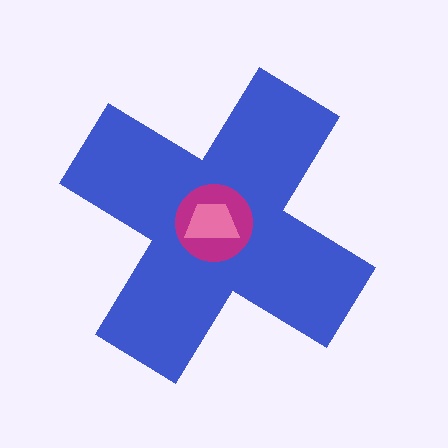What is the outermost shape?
The blue cross.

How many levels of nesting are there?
3.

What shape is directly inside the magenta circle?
The pink trapezoid.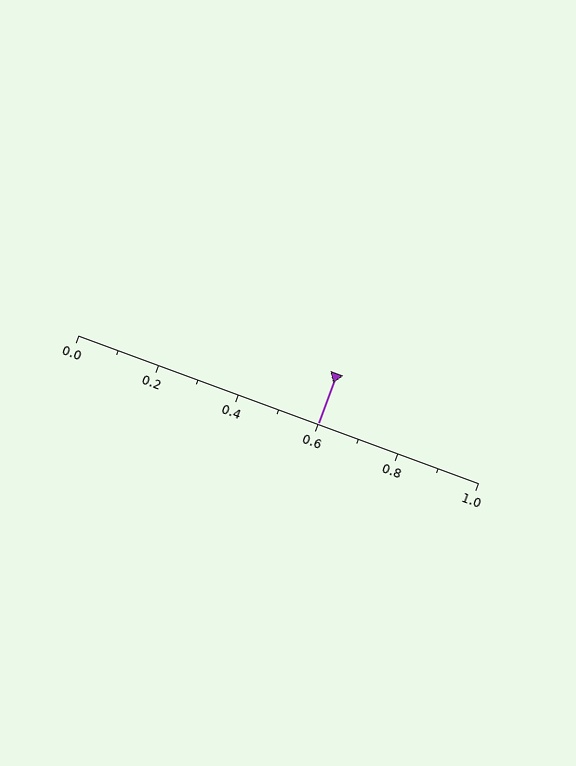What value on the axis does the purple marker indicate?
The marker indicates approximately 0.6.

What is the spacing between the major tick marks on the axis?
The major ticks are spaced 0.2 apart.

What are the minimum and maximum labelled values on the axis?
The axis runs from 0.0 to 1.0.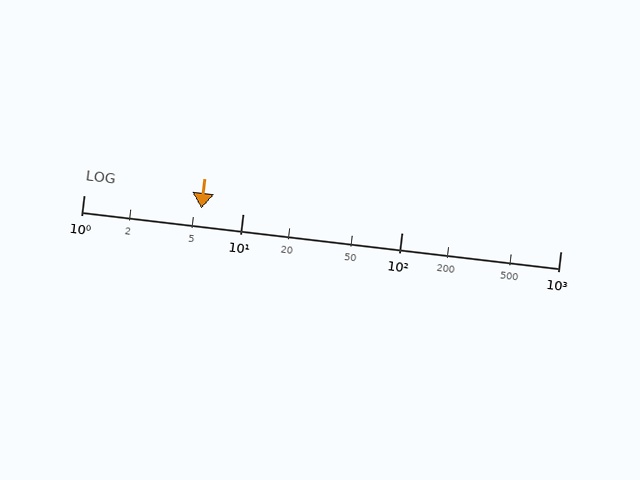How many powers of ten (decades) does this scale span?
The scale spans 3 decades, from 1 to 1000.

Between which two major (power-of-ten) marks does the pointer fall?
The pointer is between 1 and 10.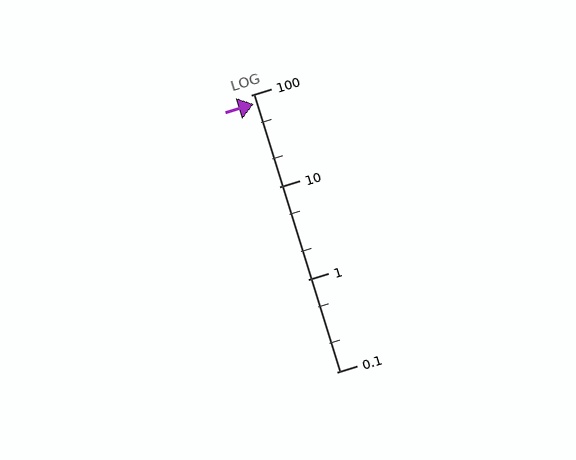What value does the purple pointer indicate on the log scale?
The pointer indicates approximately 80.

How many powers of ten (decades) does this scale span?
The scale spans 3 decades, from 0.1 to 100.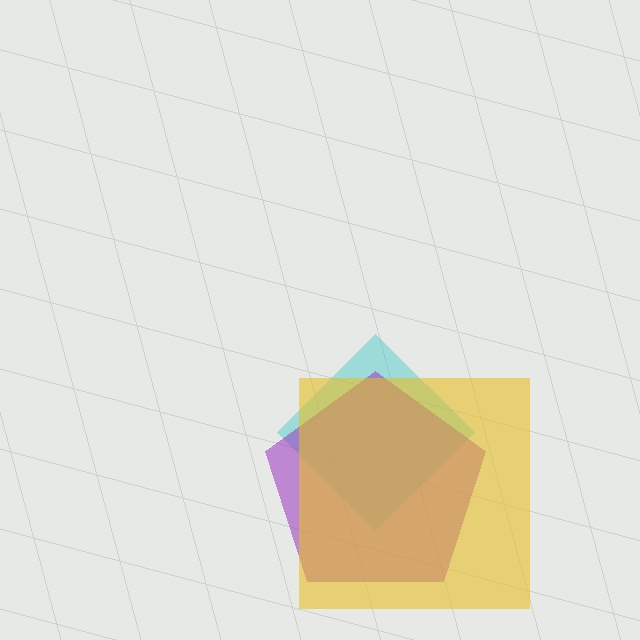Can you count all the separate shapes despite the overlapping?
Yes, there are 3 separate shapes.